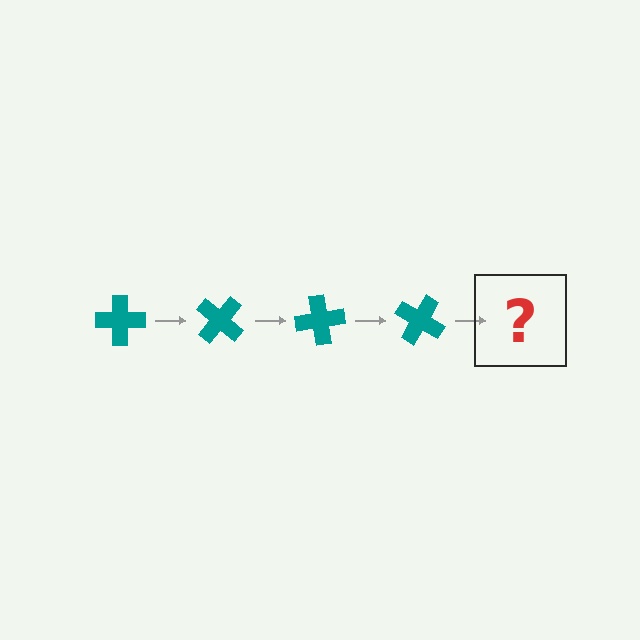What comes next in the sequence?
The next element should be a teal cross rotated 160 degrees.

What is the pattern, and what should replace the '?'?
The pattern is that the cross rotates 40 degrees each step. The '?' should be a teal cross rotated 160 degrees.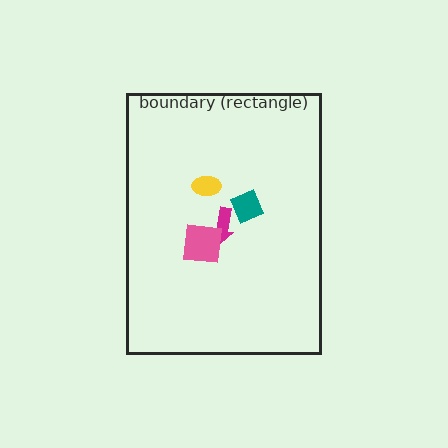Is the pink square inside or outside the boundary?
Inside.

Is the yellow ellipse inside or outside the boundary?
Inside.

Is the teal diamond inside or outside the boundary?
Inside.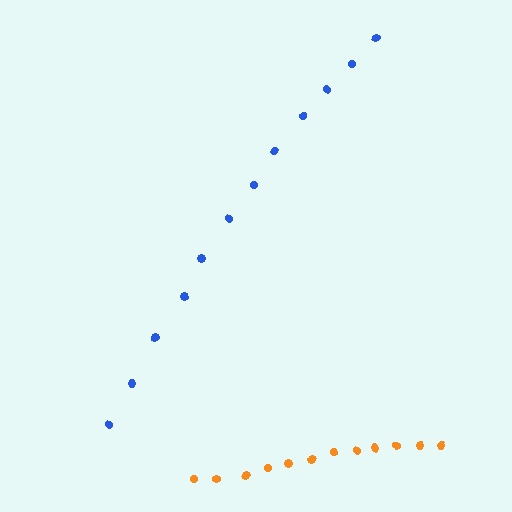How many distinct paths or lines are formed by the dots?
There are 2 distinct paths.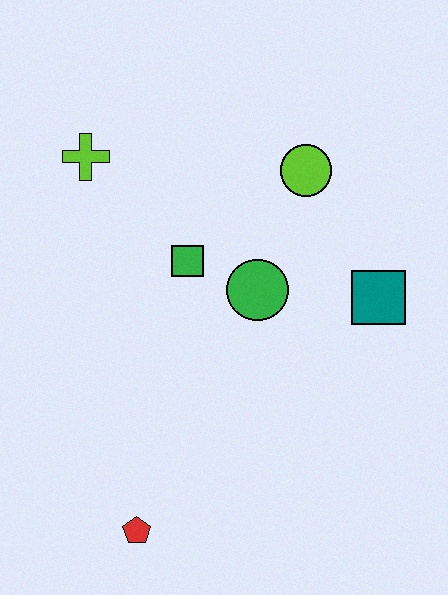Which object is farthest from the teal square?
The red pentagon is farthest from the teal square.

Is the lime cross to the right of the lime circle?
No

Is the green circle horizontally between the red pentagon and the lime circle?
Yes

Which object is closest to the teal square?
The green circle is closest to the teal square.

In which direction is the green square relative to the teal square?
The green square is to the left of the teal square.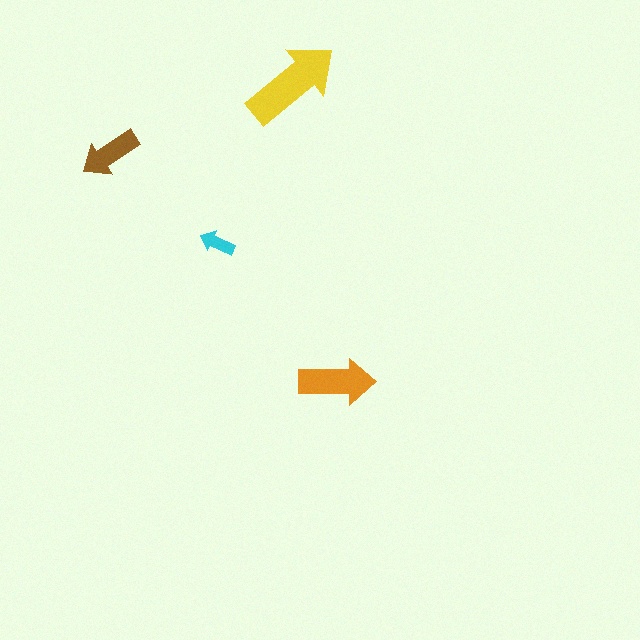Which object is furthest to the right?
The orange arrow is rightmost.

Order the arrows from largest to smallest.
the yellow one, the orange one, the brown one, the cyan one.